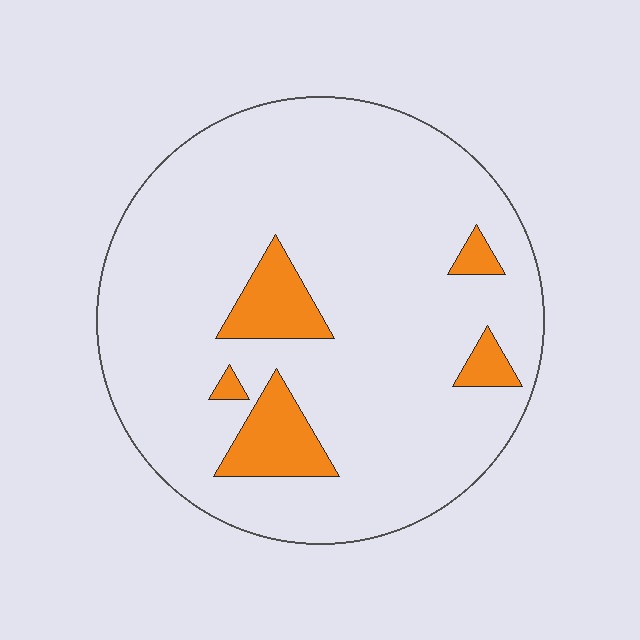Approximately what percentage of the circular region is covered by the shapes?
Approximately 10%.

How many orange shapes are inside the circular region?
5.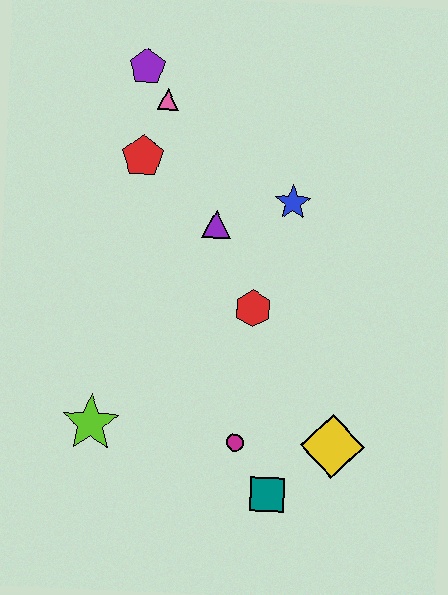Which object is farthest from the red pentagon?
The teal square is farthest from the red pentagon.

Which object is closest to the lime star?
The magenta circle is closest to the lime star.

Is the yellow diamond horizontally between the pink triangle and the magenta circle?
No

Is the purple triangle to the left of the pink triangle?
No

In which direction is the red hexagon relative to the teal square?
The red hexagon is above the teal square.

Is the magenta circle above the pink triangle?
No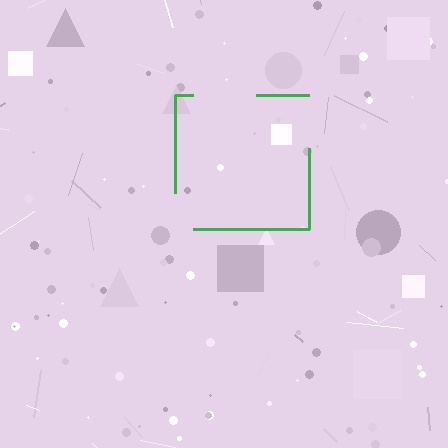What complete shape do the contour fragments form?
The contour fragments form a square.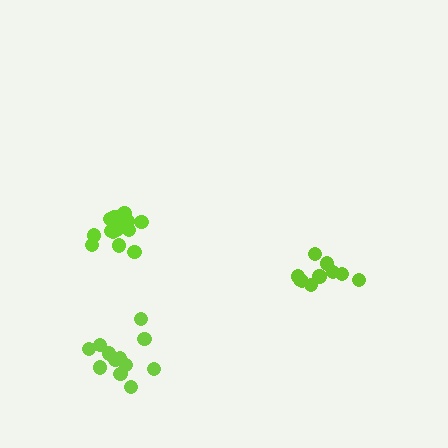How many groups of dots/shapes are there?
There are 3 groups.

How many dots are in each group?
Group 1: 14 dots, Group 2: 10 dots, Group 3: 12 dots (36 total).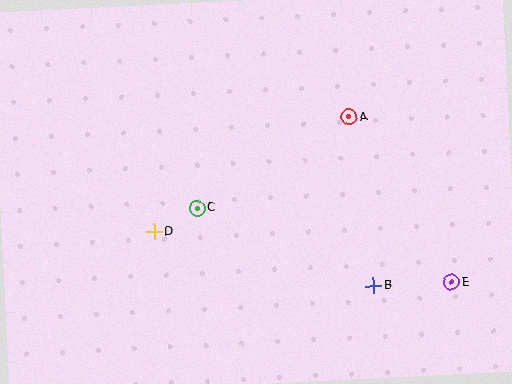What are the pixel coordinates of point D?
Point D is at (154, 232).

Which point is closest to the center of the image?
Point C at (197, 208) is closest to the center.